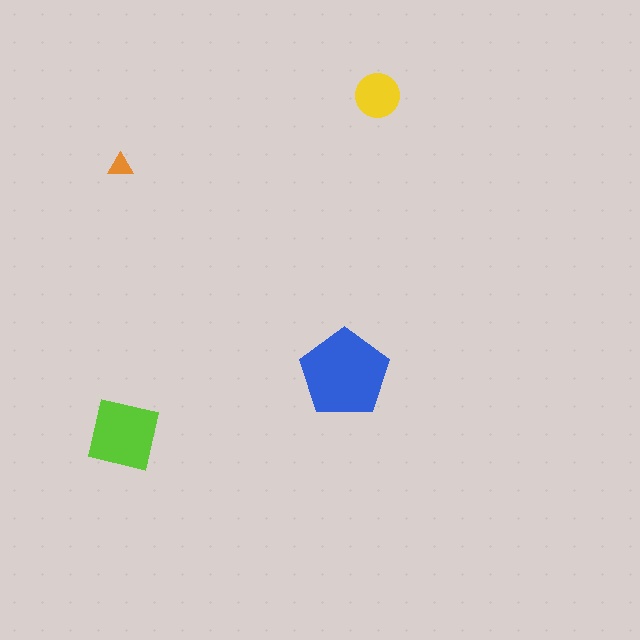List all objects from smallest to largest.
The orange triangle, the yellow circle, the lime square, the blue pentagon.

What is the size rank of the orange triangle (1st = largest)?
4th.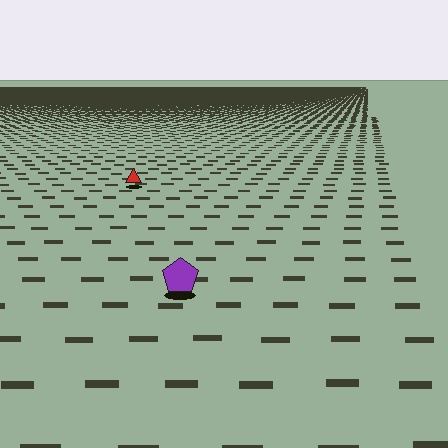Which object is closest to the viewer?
The purple pentagon is closest. The texture marks near it are larger and more spread out.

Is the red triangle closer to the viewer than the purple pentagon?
No. The purple pentagon is closer — you can tell from the texture gradient: the ground texture is coarser near it.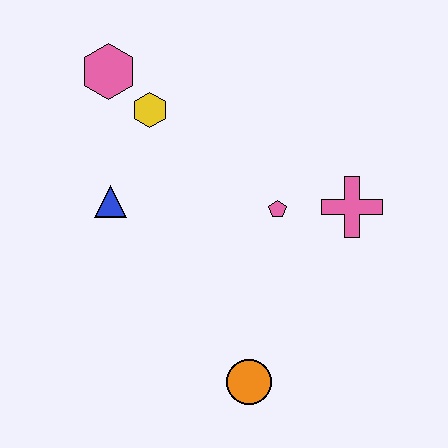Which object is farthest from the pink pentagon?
The pink hexagon is farthest from the pink pentagon.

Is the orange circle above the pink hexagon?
No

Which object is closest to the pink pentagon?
The pink cross is closest to the pink pentagon.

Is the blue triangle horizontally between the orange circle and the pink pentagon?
No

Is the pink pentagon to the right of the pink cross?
No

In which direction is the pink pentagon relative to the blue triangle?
The pink pentagon is to the right of the blue triangle.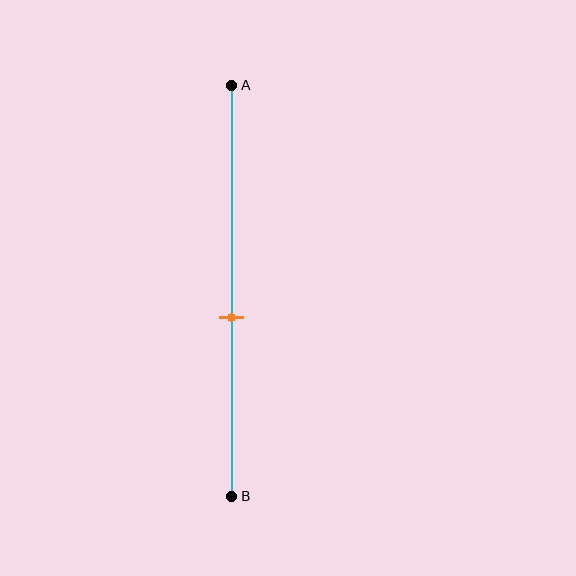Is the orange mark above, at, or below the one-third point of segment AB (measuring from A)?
The orange mark is below the one-third point of segment AB.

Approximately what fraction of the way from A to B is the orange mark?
The orange mark is approximately 55% of the way from A to B.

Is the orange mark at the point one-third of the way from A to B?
No, the mark is at about 55% from A, not at the 33% one-third point.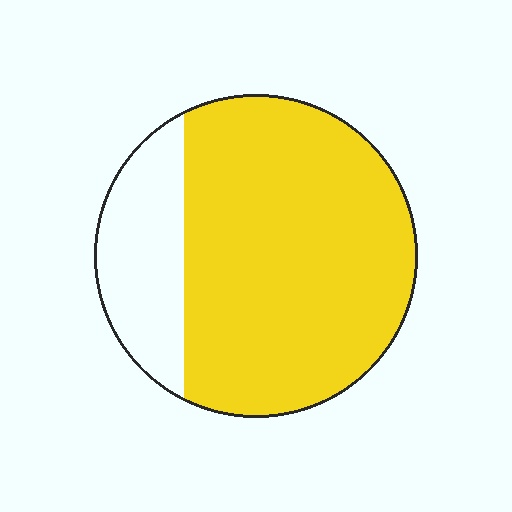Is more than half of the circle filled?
Yes.